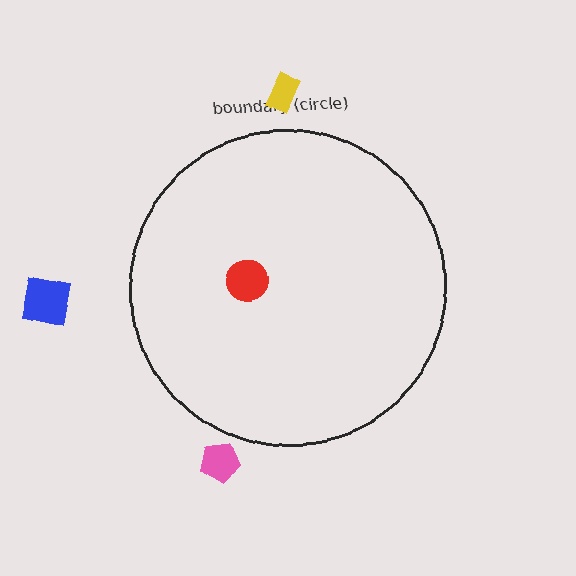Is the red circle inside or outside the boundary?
Inside.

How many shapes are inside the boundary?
1 inside, 3 outside.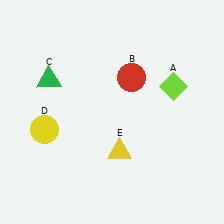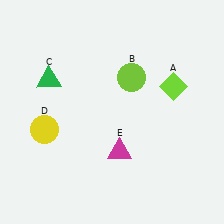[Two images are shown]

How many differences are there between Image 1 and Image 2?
There are 2 differences between the two images.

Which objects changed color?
B changed from red to lime. E changed from yellow to magenta.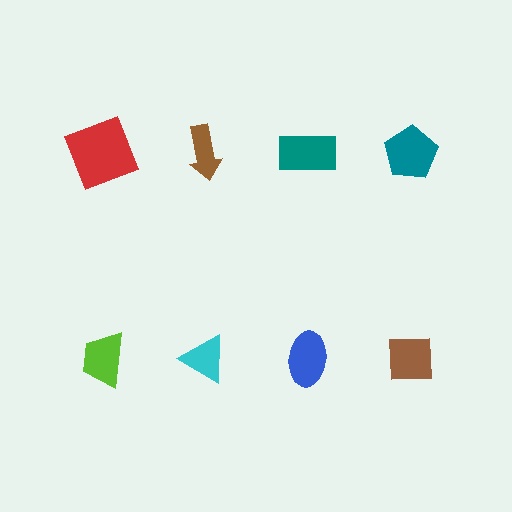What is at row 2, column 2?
A cyan triangle.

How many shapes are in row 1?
4 shapes.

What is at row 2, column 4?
A brown square.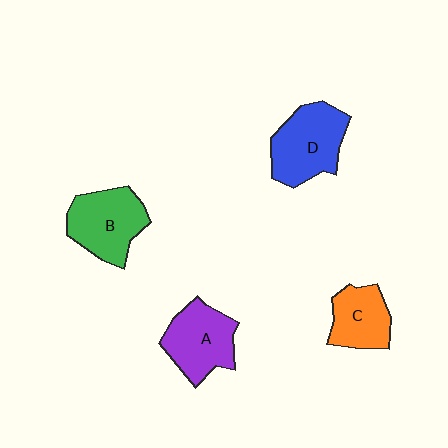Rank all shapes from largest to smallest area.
From largest to smallest: D (blue), B (green), A (purple), C (orange).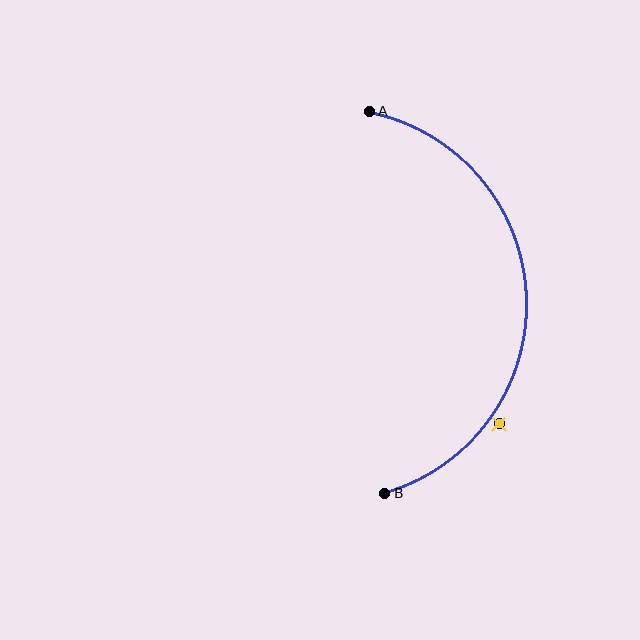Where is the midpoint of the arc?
The arc midpoint is the point on the curve farthest from the straight line joining A and B. It sits to the right of that line.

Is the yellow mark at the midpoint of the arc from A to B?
No — the yellow mark does not lie on the arc at all. It sits slightly outside the curve.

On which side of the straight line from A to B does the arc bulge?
The arc bulges to the right of the straight line connecting A and B.